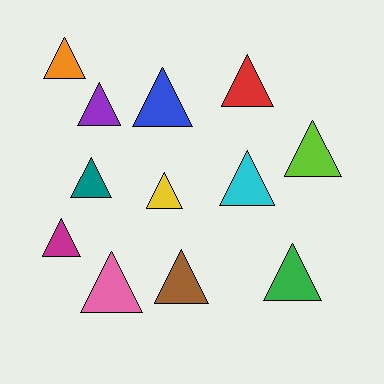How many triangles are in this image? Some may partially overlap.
There are 12 triangles.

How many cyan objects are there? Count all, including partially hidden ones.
There is 1 cyan object.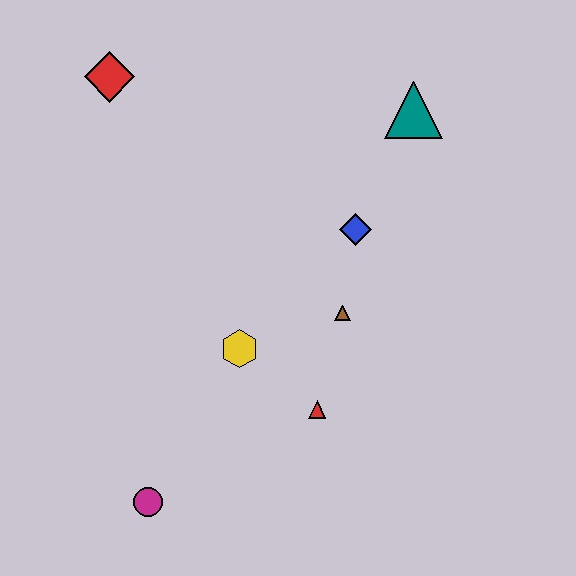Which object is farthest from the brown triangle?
The red diamond is farthest from the brown triangle.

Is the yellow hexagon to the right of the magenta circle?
Yes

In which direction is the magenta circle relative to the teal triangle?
The magenta circle is below the teal triangle.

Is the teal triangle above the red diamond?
No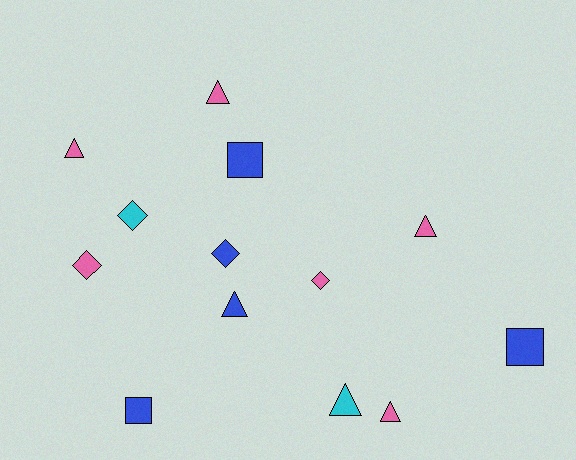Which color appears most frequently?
Pink, with 6 objects.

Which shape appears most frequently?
Triangle, with 6 objects.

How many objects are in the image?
There are 13 objects.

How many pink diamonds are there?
There are 2 pink diamonds.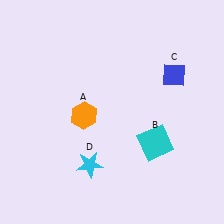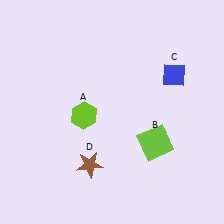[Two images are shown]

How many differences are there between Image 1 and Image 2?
There are 3 differences between the two images.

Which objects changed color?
A changed from orange to lime. B changed from cyan to lime. D changed from cyan to brown.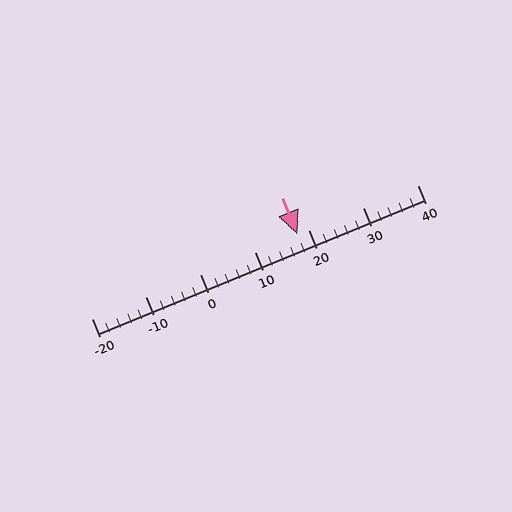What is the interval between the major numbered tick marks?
The major tick marks are spaced 10 units apart.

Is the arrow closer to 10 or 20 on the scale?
The arrow is closer to 20.